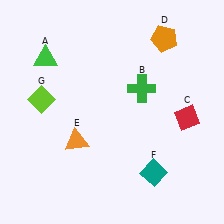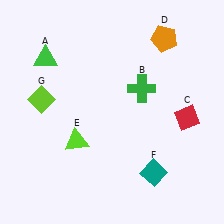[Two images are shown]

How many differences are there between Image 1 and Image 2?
There is 1 difference between the two images.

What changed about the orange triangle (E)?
In Image 1, E is orange. In Image 2, it changed to lime.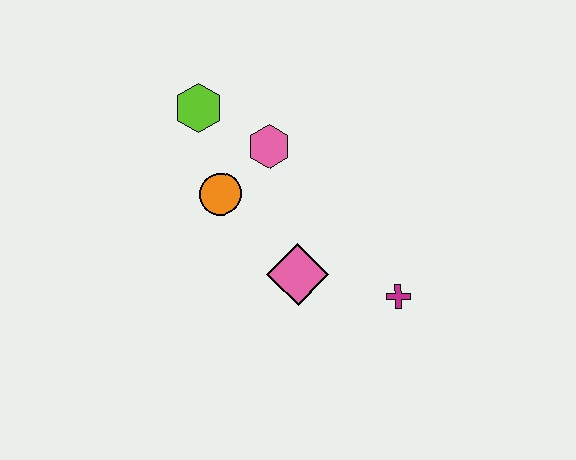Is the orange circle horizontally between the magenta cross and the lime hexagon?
Yes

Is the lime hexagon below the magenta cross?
No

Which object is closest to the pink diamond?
The magenta cross is closest to the pink diamond.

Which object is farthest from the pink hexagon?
The magenta cross is farthest from the pink hexagon.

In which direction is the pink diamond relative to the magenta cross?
The pink diamond is to the left of the magenta cross.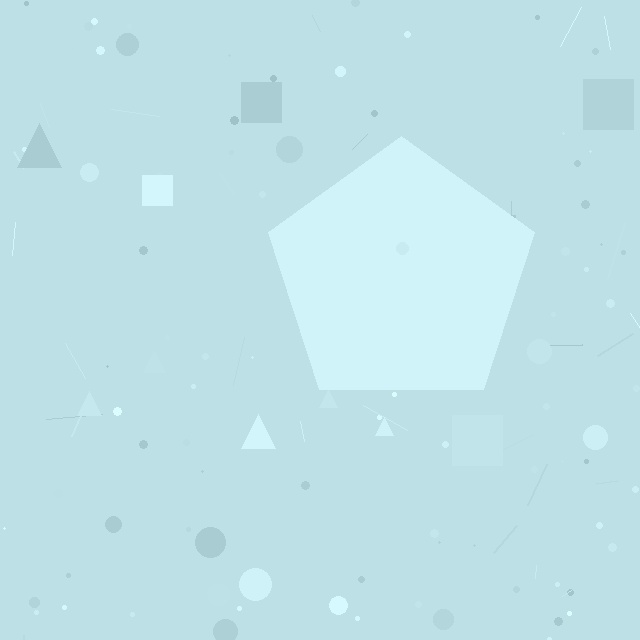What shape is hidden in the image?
A pentagon is hidden in the image.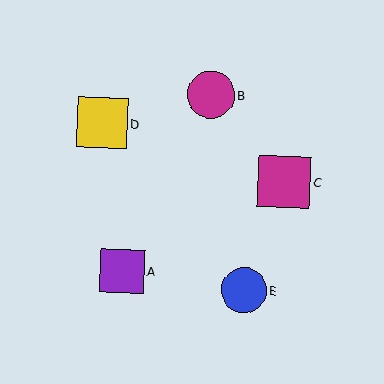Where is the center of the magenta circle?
The center of the magenta circle is at (211, 95).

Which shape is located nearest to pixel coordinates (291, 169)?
The magenta square (labeled C) at (284, 182) is nearest to that location.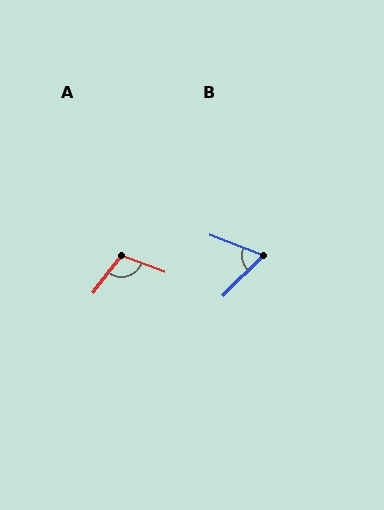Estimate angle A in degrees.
Approximately 107 degrees.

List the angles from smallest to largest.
B (67°), A (107°).